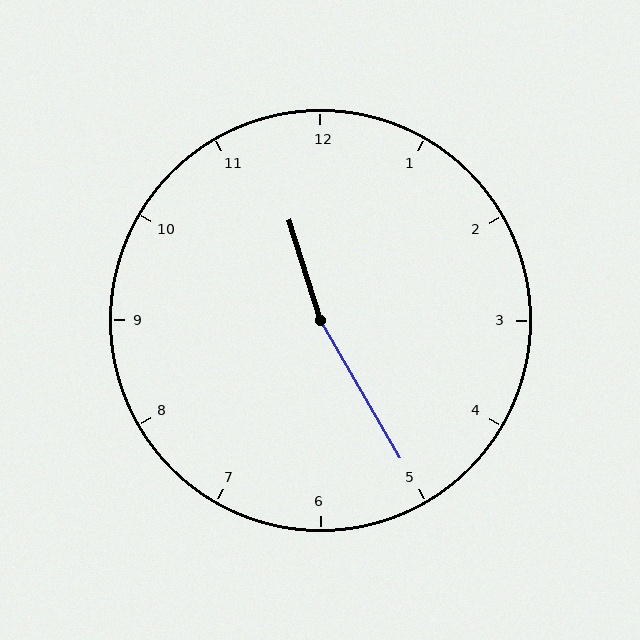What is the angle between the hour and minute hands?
Approximately 168 degrees.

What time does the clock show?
11:25.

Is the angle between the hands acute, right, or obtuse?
It is obtuse.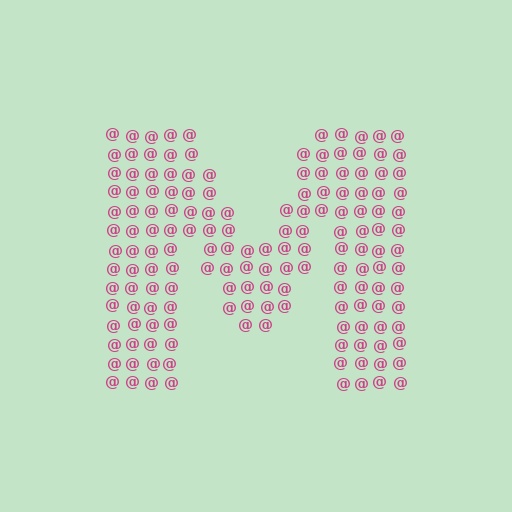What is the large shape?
The large shape is the letter M.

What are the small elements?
The small elements are at signs.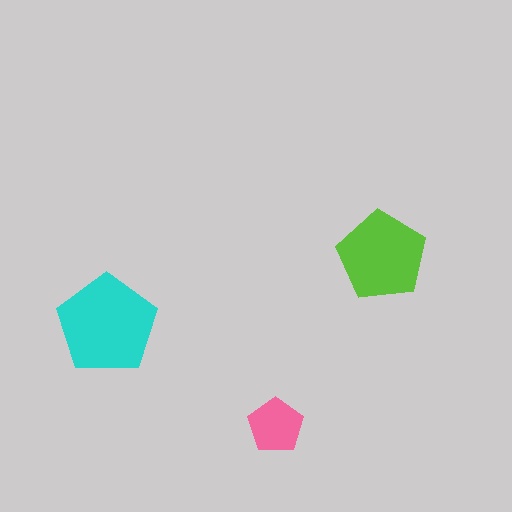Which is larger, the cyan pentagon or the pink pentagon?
The cyan one.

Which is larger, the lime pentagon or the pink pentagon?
The lime one.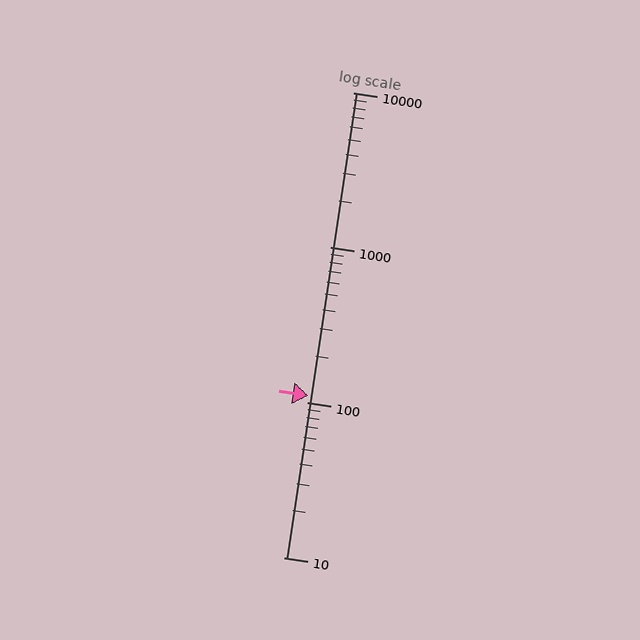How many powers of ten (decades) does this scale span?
The scale spans 3 decades, from 10 to 10000.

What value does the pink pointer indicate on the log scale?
The pointer indicates approximately 110.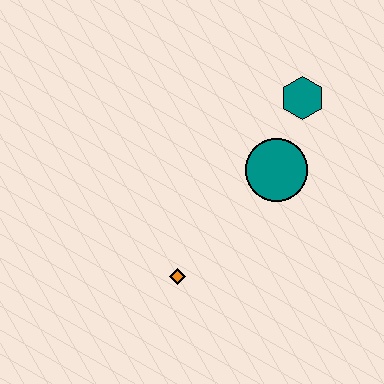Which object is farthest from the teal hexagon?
The orange diamond is farthest from the teal hexagon.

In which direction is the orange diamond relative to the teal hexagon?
The orange diamond is below the teal hexagon.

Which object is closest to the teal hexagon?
The teal circle is closest to the teal hexagon.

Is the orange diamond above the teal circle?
No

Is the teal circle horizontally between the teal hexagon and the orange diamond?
Yes